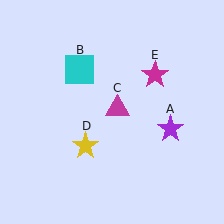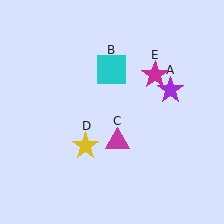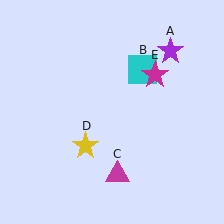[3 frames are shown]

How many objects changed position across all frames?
3 objects changed position: purple star (object A), cyan square (object B), magenta triangle (object C).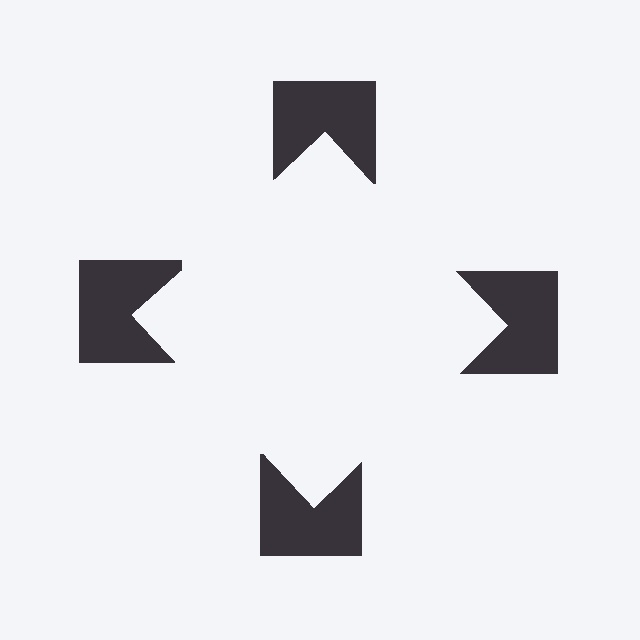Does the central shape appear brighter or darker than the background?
It typically appears slightly brighter than the background, even though no actual brightness change is drawn.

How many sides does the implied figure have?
4 sides.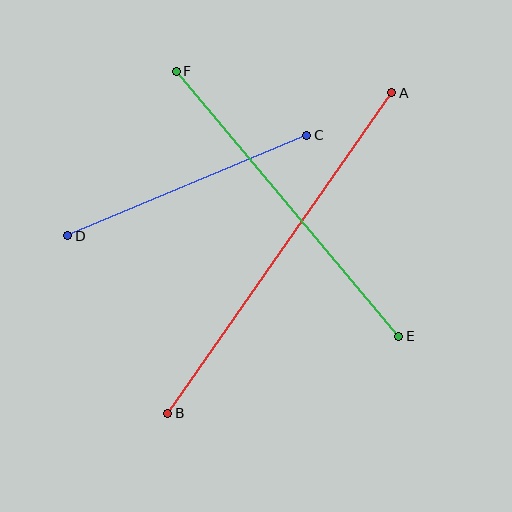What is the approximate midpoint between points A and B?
The midpoint is at approximately (280, 253) pixels.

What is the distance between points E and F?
The distance is approximately 346 pixels.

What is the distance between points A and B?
The distance is approximately 391 pixels.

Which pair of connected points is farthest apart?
Points A and B are farthest apart.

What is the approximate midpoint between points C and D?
The midpoint is at approximately (187, 185) pixels.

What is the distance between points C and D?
The distance is approximately 259 pixels.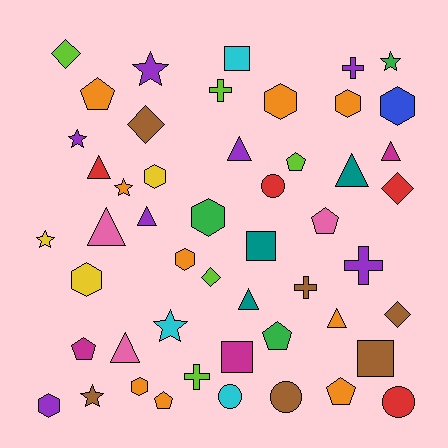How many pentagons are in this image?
There are 7 pentagons.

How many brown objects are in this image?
There are 6 brown objects.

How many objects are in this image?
There are 50 objects.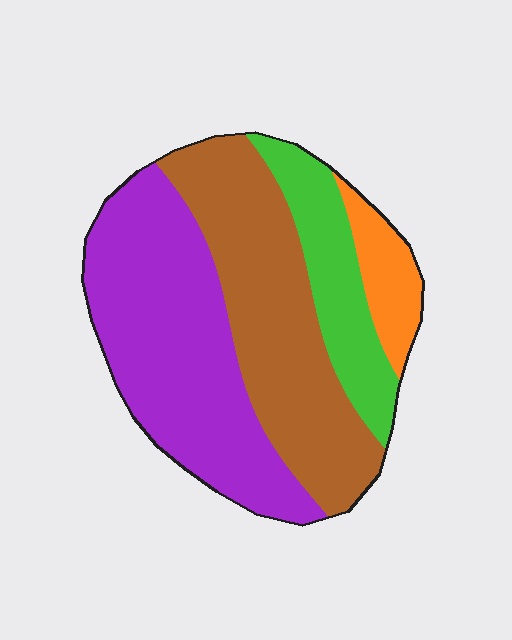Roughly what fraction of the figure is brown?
Brown takes up about one third (1/3) of the figure.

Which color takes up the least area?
Orange, at roughly 10%.